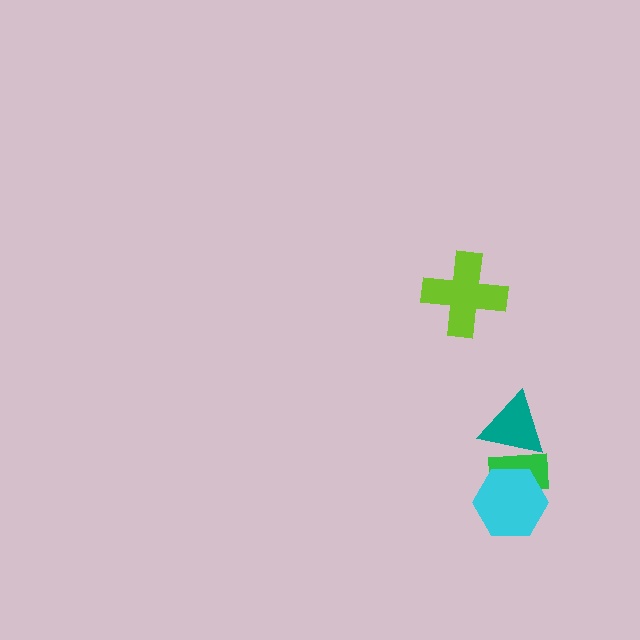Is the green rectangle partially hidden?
Yes, it is partially covered by another shape.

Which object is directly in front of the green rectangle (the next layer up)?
The teal triangle is directly in front of the green rectangle.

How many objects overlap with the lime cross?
0 objects overlap with the lime cross.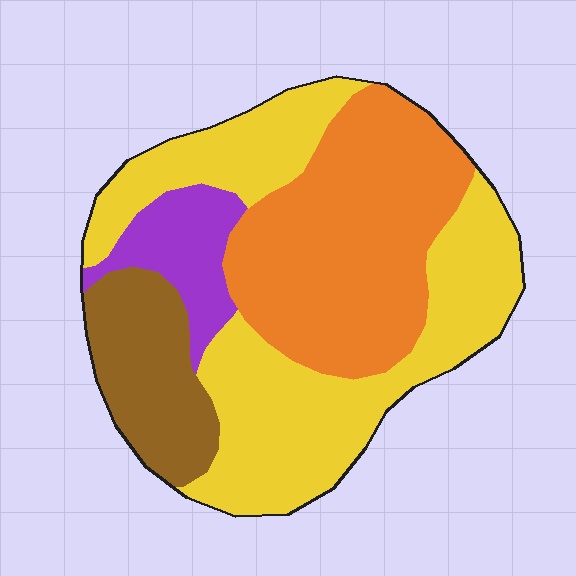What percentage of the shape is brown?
Brown covers 14% of the shape.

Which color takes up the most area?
Yellow, at roughly 40%.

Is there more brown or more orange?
Orange.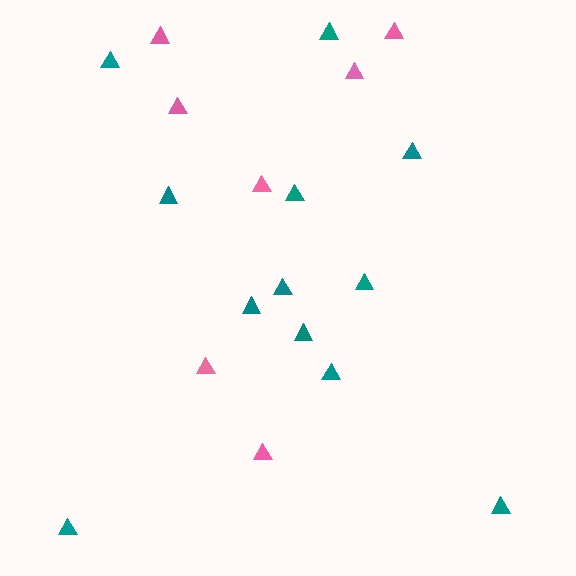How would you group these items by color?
There are 2 groups: one group of teal triangles (12) and one group of pink triangles (7).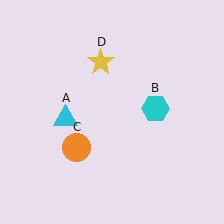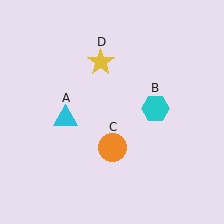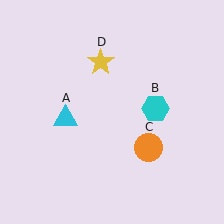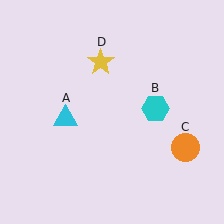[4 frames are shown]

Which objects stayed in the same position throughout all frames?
Cyan triangle (object A) and cyan hexagon (object B) and yellow star (object D) remained stationary.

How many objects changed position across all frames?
1 object changed position: orange circle (object C).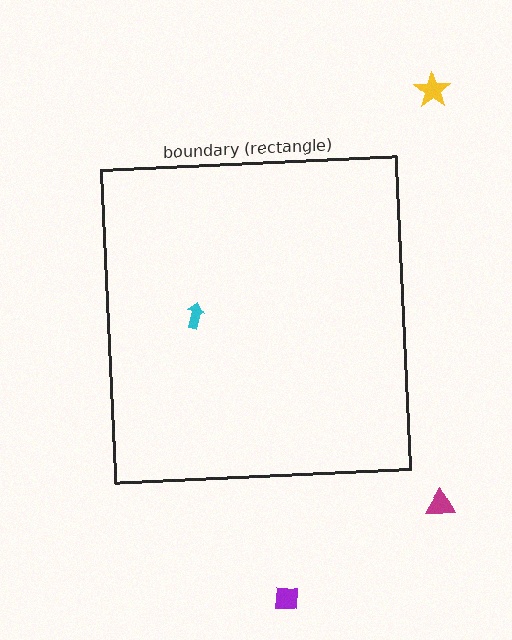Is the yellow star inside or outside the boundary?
Outside.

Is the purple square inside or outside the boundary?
Outside.